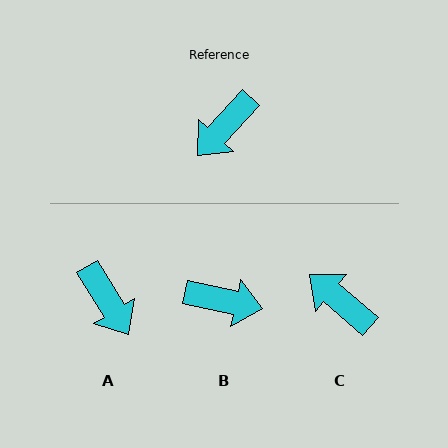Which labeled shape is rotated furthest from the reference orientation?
B, about 120 degrees away.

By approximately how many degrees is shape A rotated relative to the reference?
Approximately 74 degrees counter-clockwise.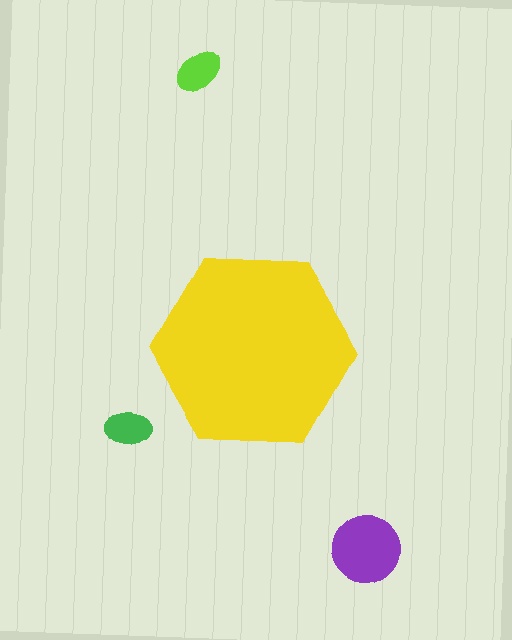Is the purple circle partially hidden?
No, the purple circle is fully visible.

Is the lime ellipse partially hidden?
No, the lime ellipse is fully visible.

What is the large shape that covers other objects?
A yellow hexagon.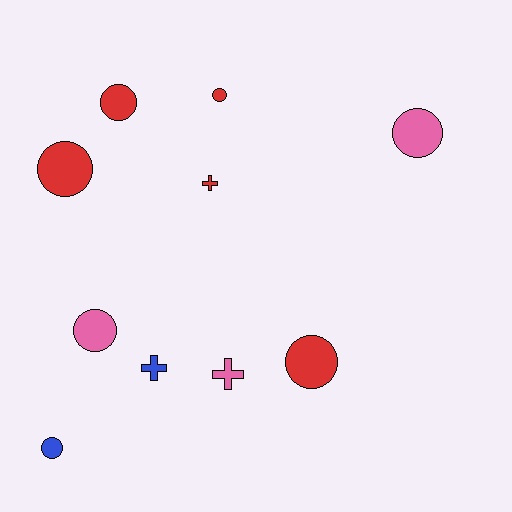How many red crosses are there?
There is 1 red cross.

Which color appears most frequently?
Red, with 5 objects.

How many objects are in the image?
There are 10 objects.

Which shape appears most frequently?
Circle, with 7 objects.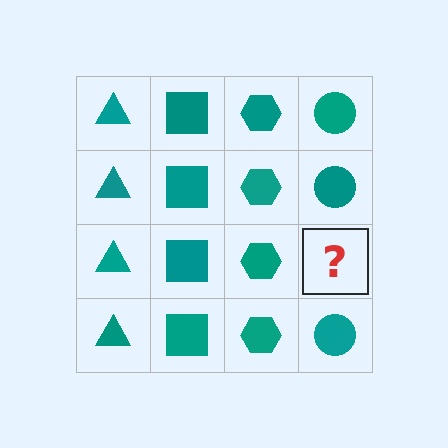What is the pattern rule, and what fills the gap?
The rule is that each column has a consistent shape. The gap should be filled with a teal circle.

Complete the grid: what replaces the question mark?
The question mark should be replaced with a teal circle.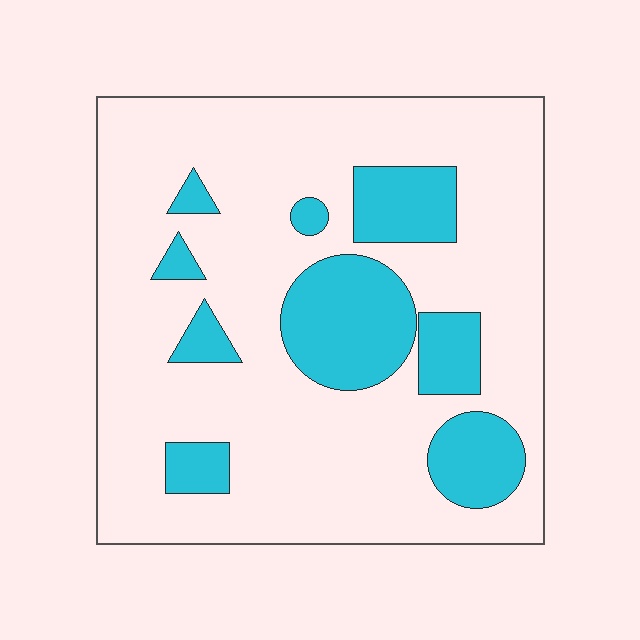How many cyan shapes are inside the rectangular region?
9.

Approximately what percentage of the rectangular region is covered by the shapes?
Approximately 25%.